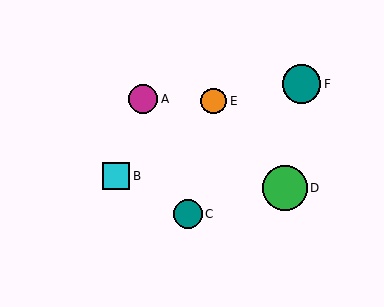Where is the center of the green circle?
The center of the green circle is at (285, 188).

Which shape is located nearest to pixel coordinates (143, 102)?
The magenta circle (labeled A) at (143, 99) is nearest to that location.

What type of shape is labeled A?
Shape A is a magenta circle.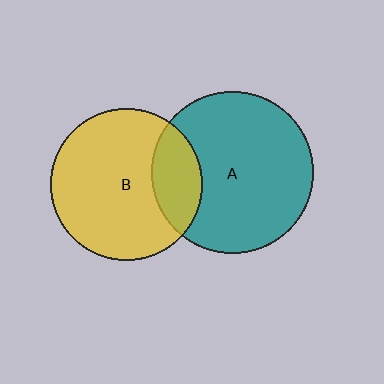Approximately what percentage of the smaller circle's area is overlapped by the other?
Approximately 20%.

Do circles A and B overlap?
Yes.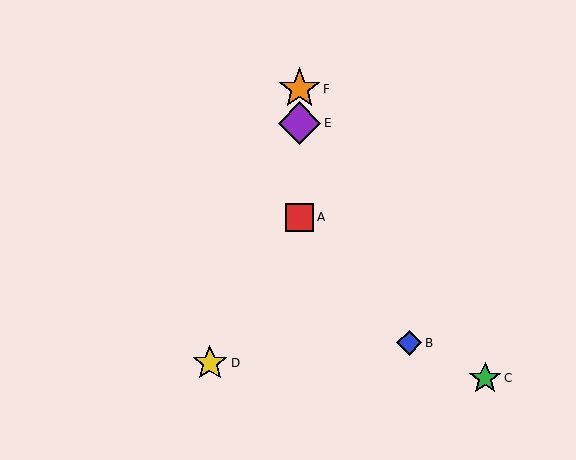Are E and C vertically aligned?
No, E is at x≈299 and C is at x≈485.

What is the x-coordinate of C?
Object C is at x≈485.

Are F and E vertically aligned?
Yes, both are at x≈299.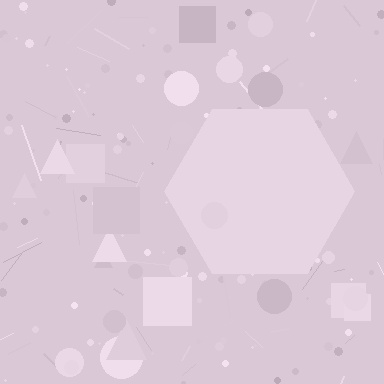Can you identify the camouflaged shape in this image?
The camouflaged shape is a hexagon.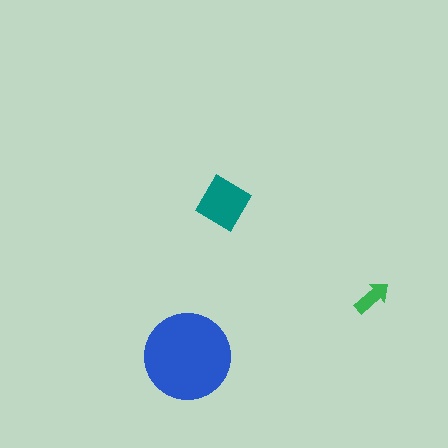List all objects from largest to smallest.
The blue circle, the teal diamond, the green arrow.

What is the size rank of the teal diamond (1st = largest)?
2nd.